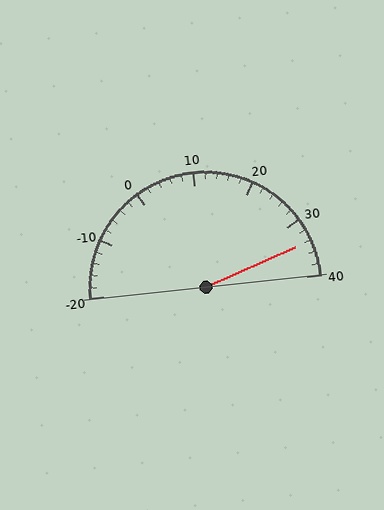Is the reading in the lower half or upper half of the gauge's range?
The reading is in the upper half of the range (-20 to 40).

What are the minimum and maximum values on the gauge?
The gauge ranges from -20 to 40.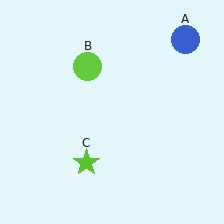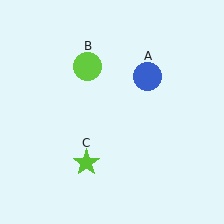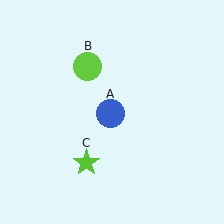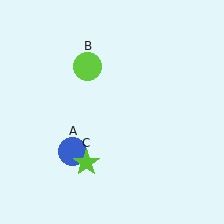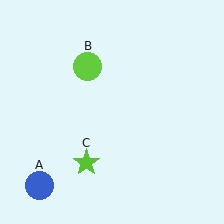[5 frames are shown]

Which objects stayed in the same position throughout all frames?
Lime circle (object B) and lime star (object C) remained stationary.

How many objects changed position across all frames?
1 object changed position: blue circle (object A).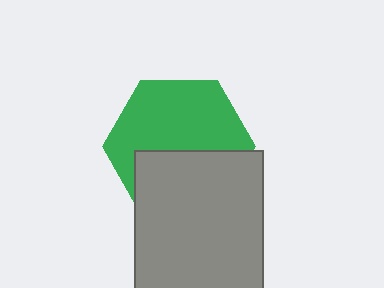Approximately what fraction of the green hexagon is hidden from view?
Roughly 42% of the green hexagon is hidden behind the gray rectangle.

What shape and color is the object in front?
The object in front is a gray rectangle.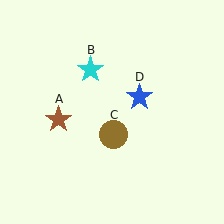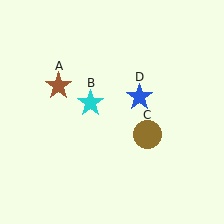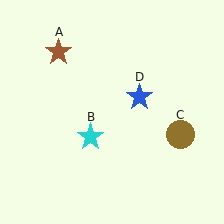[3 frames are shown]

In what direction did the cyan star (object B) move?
The cyan star (object B) moved down.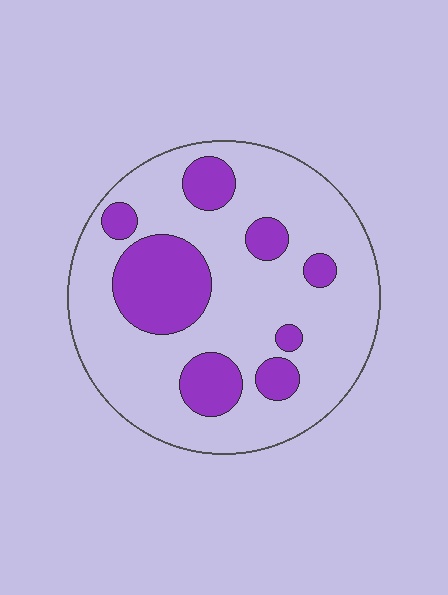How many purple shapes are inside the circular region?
8.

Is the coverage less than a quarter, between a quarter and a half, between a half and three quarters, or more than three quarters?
Less than a quarter.